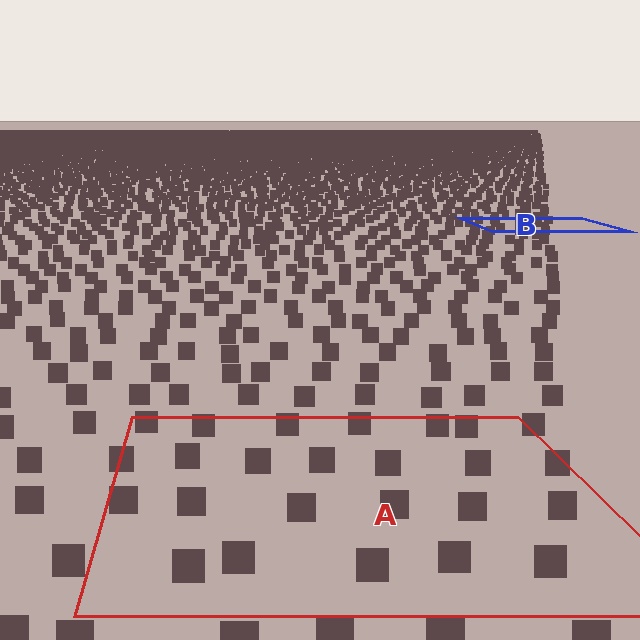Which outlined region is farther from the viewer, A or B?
Region B is farther from the viewer — the texture elements inside it appear smaller and more densely packed.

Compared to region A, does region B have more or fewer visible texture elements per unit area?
Region B has more texture elements per unit area — they are packed more densely because it is farther away.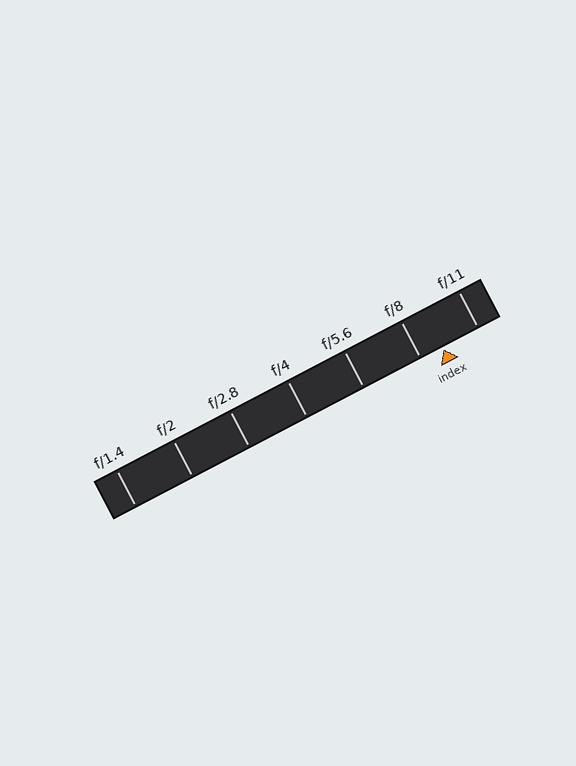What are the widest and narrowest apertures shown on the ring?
The widest aperture shown is f/1.4 and the narrowest is f/11.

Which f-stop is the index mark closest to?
The index mark is closest to f/8.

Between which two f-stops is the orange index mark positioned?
The index mark is between f/8 and f/11.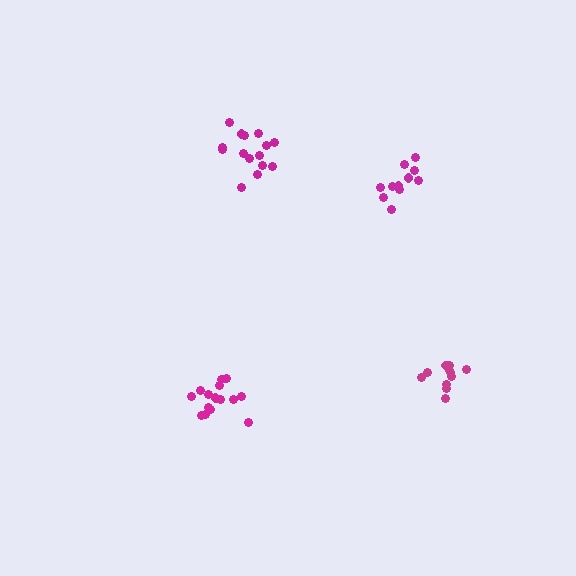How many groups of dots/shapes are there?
There are 4 groups.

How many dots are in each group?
Group 1: 15 dots, Group 2: 11 dots, Group 3: 15 dots, Group 4: 11 dots (52 total).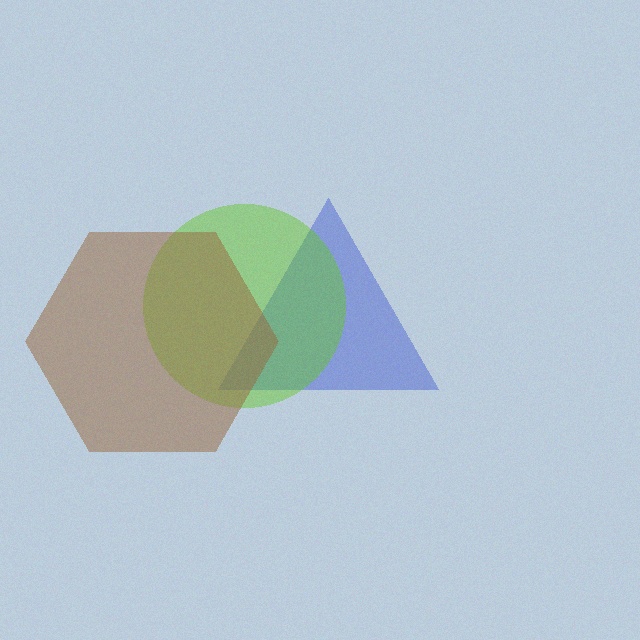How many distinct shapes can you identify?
There are 3 distinct shapes: a blue triangle, a lime circle, a brown hexagon.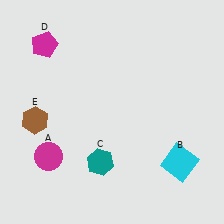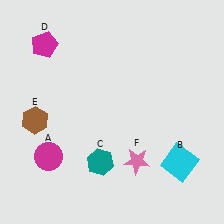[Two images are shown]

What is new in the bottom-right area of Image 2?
A pink star (F) was added in the bottom-right area of Image 2.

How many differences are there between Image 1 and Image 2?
There is 1 difference between the two images.